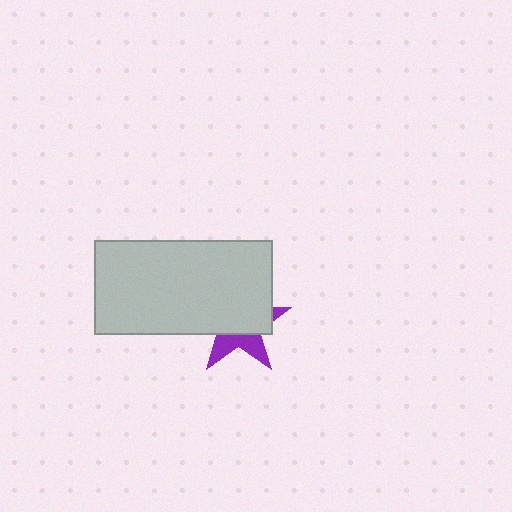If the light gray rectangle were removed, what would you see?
You would see the complete purple star.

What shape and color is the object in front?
The object in front is a light gray rectangle.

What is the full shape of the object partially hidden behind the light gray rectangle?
The partially hidden object is a purple star.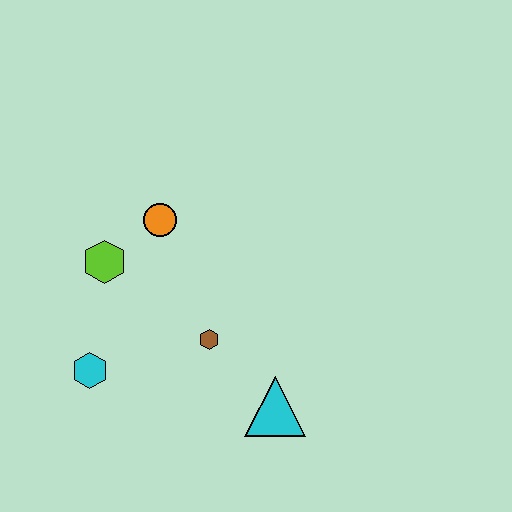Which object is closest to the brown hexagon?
The cyan triangle is closest to the brown hexagon.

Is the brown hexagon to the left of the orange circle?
No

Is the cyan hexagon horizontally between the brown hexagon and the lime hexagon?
No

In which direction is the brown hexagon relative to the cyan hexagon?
The brown hexagon is to the right of the cyan hexagon.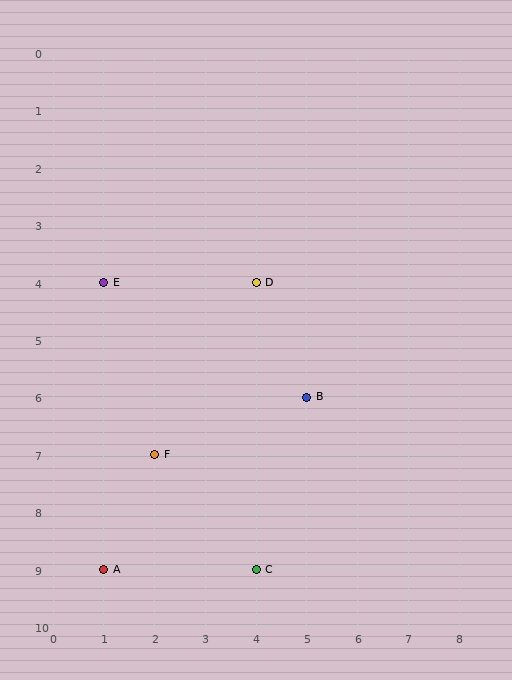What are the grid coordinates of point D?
Point D is at grid coordinates (4, 4).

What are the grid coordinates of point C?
Point C is at grid coordinates (4, 9).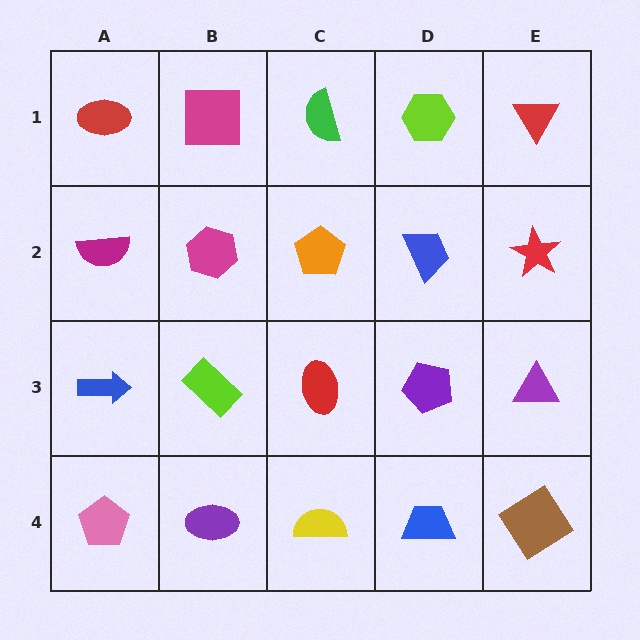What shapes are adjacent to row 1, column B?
A magenta hexagon (row 2, column B), a red ellipse (row 1, column A), a green semicircle (row 1, column C).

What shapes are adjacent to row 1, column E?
A red star (row 2, column E), a lime hexagon (row 1, column D).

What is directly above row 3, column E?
A red star.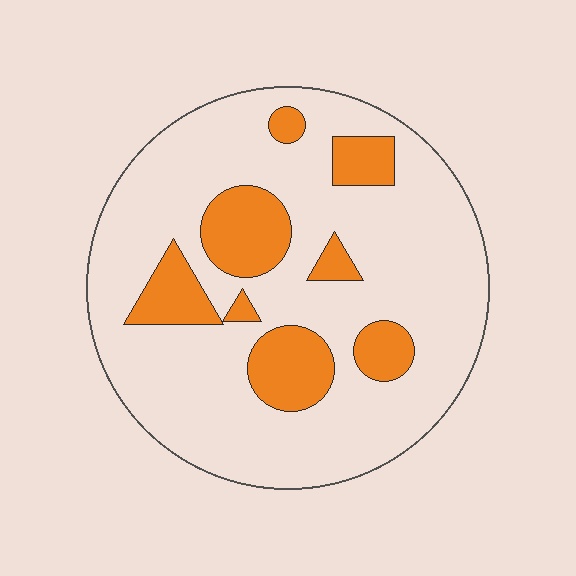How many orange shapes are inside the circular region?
8.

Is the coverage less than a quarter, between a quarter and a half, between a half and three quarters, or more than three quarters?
Less than a quarter.